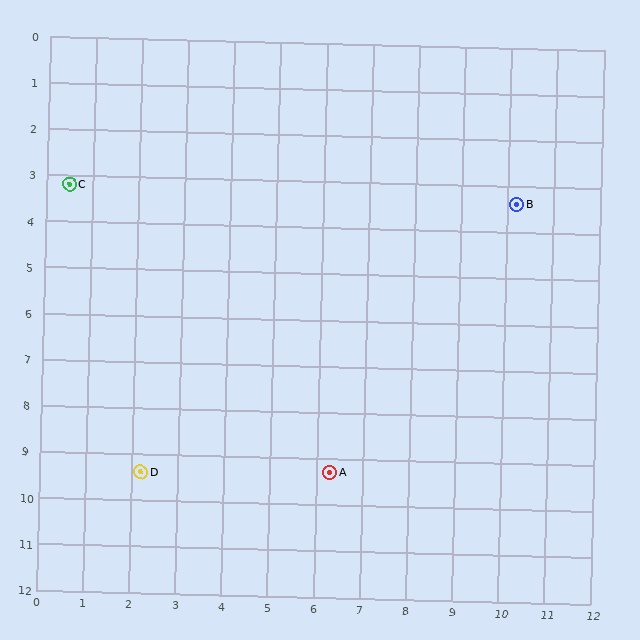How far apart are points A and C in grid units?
Points A and C are about 8.4 grid units apart.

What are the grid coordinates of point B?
Point B is at approximately (10.2, 3.4).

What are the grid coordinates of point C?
Point C is at approximately (0.5, 3.2).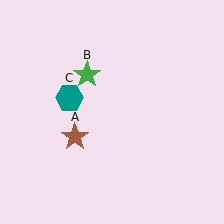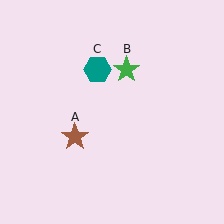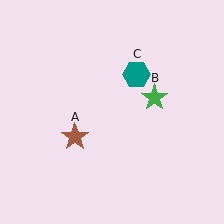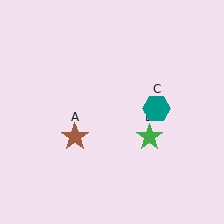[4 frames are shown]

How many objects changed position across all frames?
2 objects changed position: green star (object B), teal hexagon (object C).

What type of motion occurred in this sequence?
The green star (object B), teal hexagon (object C) rotated clockwise around the center of the scene.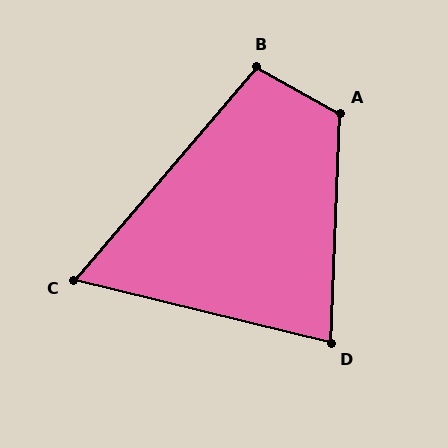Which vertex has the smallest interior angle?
C, at approximately 63 degrees.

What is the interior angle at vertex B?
Approximately 101 degrees (obtuse).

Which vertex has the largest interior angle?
A, at approximately 117 degrees.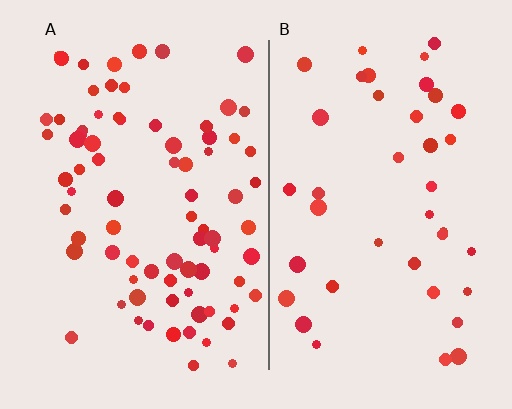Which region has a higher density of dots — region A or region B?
A (the left).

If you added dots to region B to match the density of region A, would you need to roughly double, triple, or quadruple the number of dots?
Approximately double.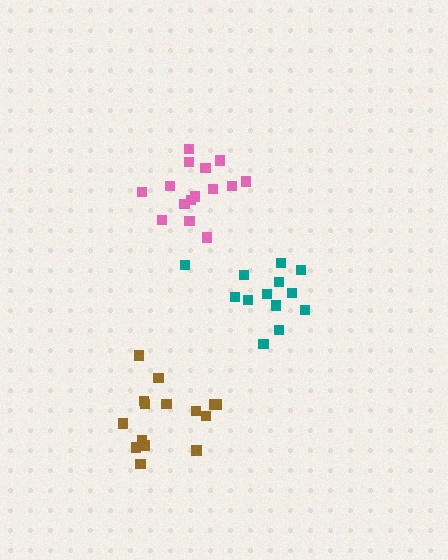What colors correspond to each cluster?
The clusters are colored: teal, pink, brown.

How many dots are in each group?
Group 1: 13 dots, Group 2: 15 dots, Group 3: 15 dots (43 total).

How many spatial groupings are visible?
There are 3 spatial groupings.